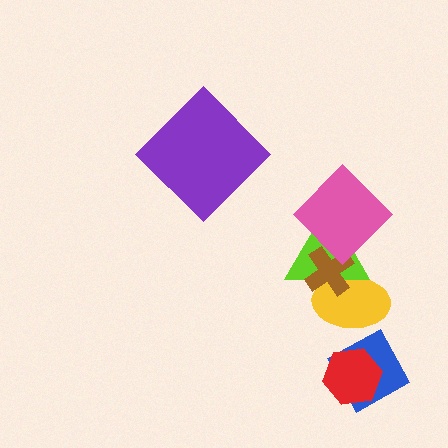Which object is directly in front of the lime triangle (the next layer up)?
The brown cross is directly in front of the lime triangle.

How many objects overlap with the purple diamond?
0 objects overlap with the purple diamond.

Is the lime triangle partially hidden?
Yes, it is partially covered by another shape.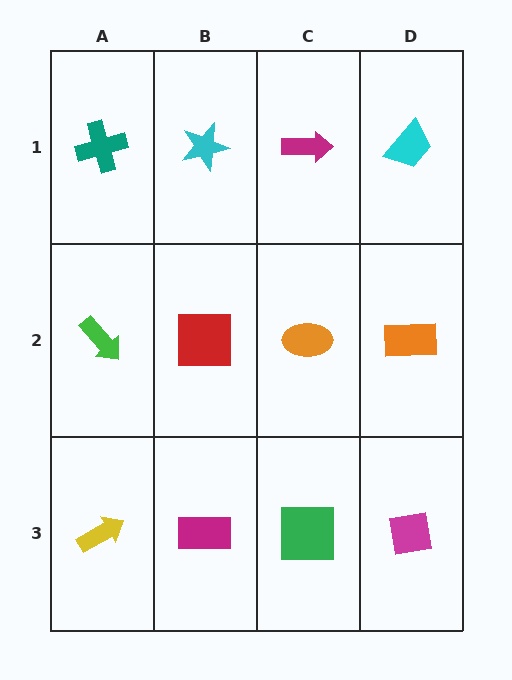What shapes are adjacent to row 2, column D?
A cyan trapezoid (row 1, column D), a magenta square (row 3, column D), an orange ellipse (row 2, column C).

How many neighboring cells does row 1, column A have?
2.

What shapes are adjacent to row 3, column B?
A red square (row 2, column B), a yellow arrow (row 3, column A), a green square (row 3, column C).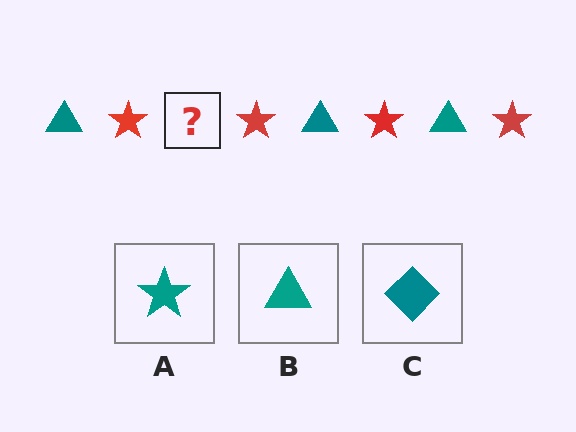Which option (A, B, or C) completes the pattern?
B.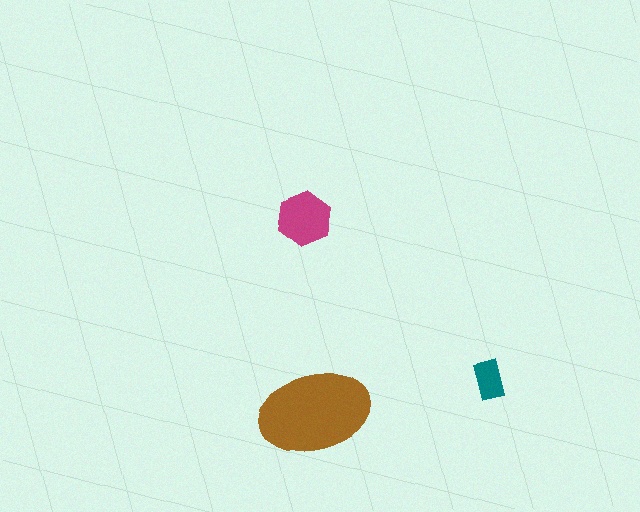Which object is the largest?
The brown ellipse.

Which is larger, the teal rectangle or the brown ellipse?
The brown ellipse.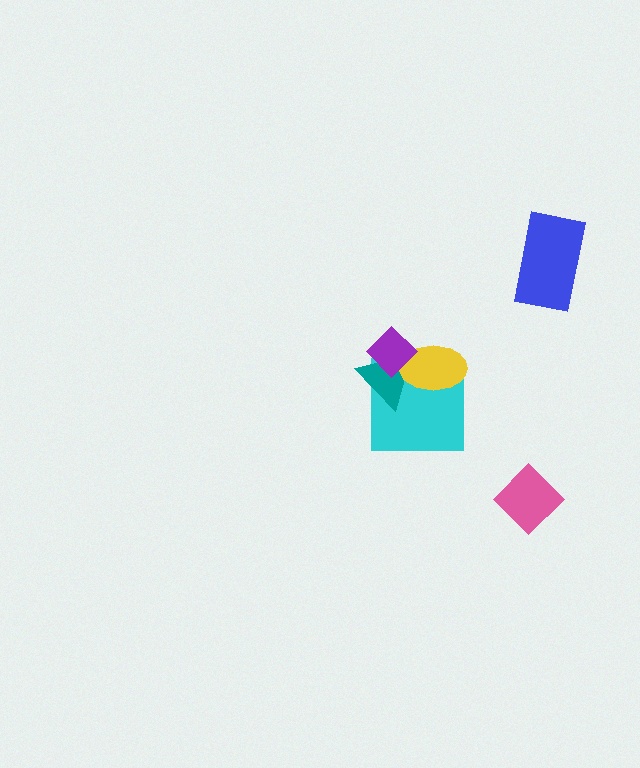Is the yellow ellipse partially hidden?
Yes, it is partially covered by another shape.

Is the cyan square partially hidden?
Yes, it is partially covered by another shape.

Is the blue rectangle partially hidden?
No, no other shape covers it.